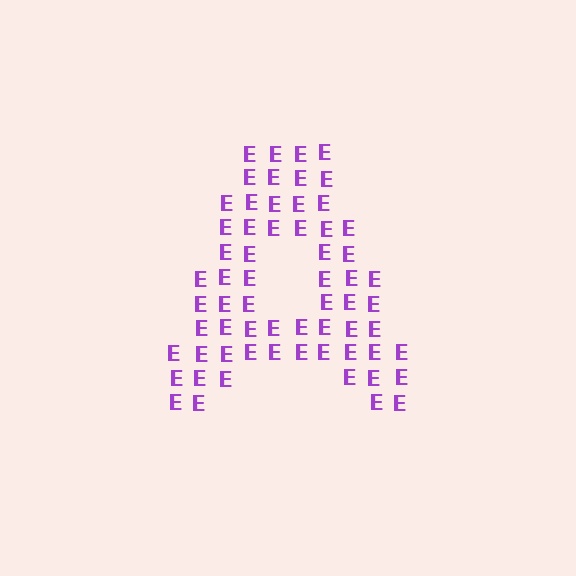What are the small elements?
The small elements are letter E's.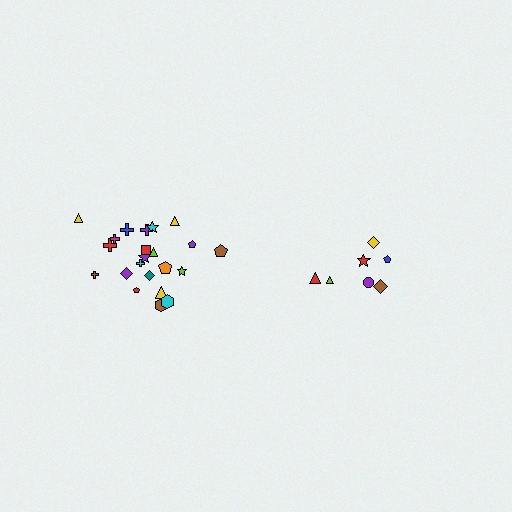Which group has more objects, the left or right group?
The left group.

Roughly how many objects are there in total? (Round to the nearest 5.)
Roughly 30 objects in total.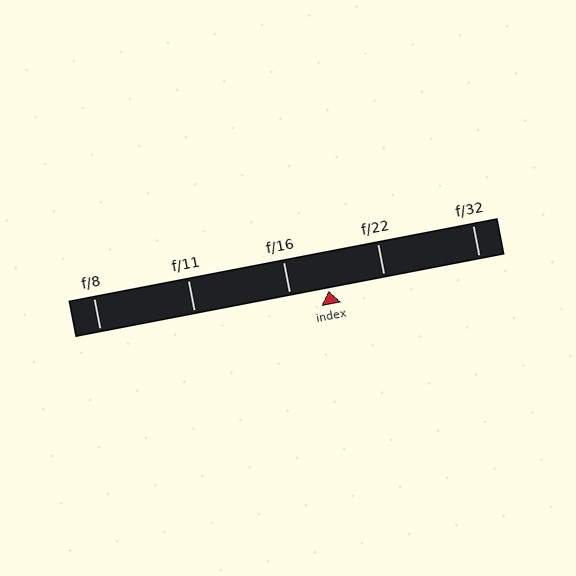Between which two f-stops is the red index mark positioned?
The index mark is between f/16 and f/22.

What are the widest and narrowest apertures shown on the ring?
The widest aperture shown is f/8 and the narrowest is f/32.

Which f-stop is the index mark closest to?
The index mark is closest to f/16.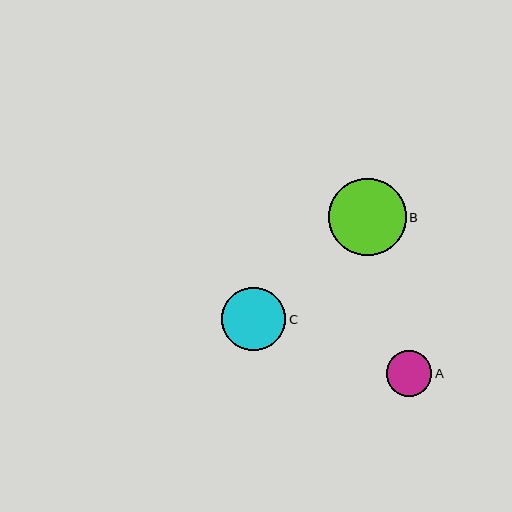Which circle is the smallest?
Circle A is the smallest with a size of approximately 46 pixels.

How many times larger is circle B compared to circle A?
Circle B is approximately 1.7 times the size of circle A.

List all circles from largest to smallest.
From largest to smallest: B, C, A.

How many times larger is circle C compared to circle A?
Circle C is approximately 1.4 times the size of circle A.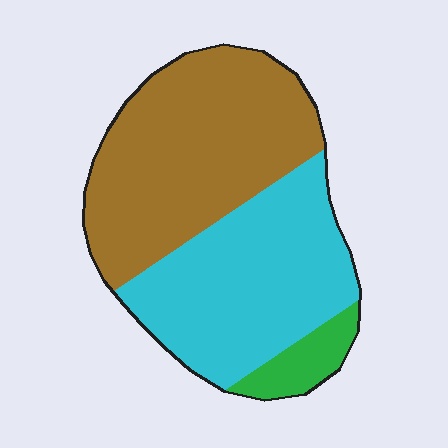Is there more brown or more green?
Brown.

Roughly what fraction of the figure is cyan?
Cyan takes up between a quarter and a half of the figure.